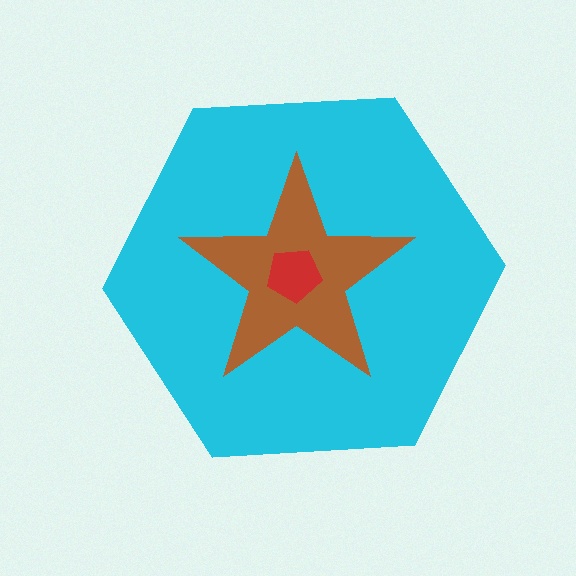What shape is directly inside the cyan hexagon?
The brown star.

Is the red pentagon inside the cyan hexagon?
Yes.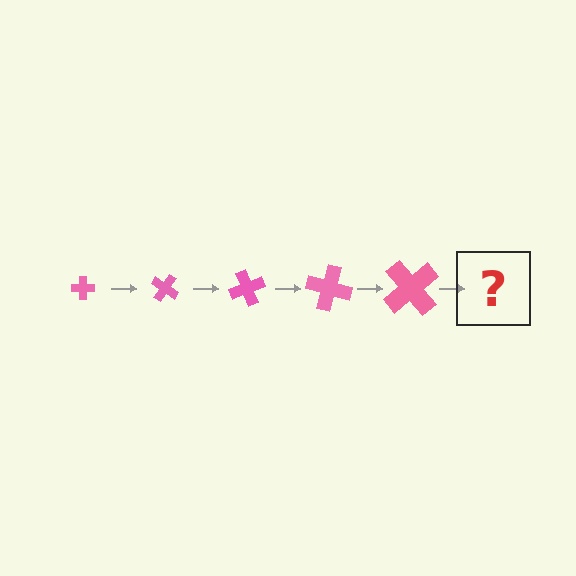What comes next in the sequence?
The next element should be a cross, larger than the previous one and rotated 175 degrees from the start.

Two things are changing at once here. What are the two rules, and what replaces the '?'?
The two rules are that the cross grows larger each step and it rotates 35 degrees each step. The '?' should be a cross, larger than the previous one and rotated 175 degrees from the start.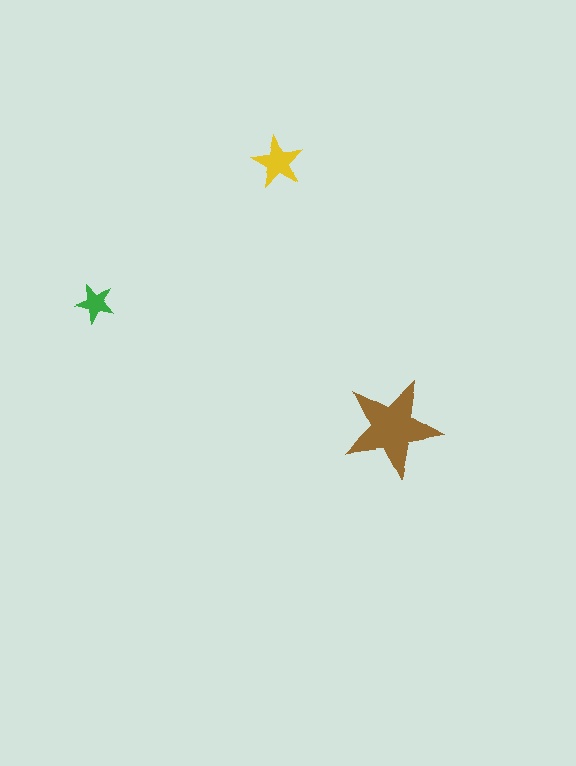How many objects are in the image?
There are 3 objects in the image.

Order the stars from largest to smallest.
the brown one, the yellow one, the green one.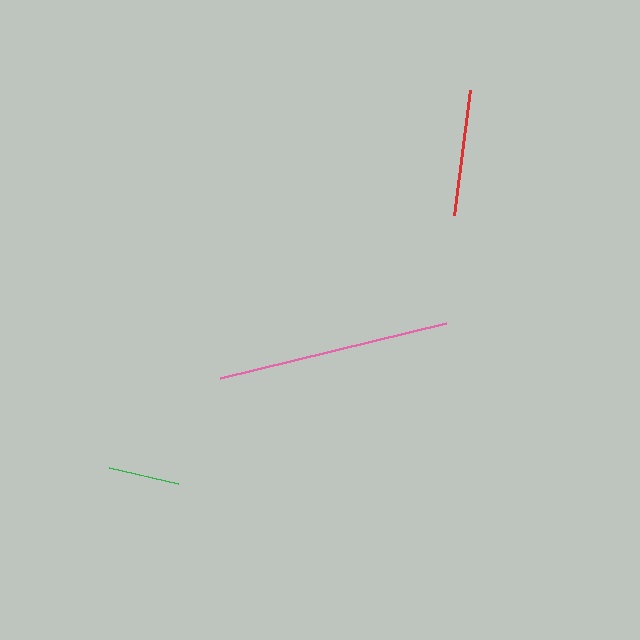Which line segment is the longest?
The pink line is the longest at approximately 232 pixels.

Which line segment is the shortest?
The green line is the shortest at approximately 71 pixels.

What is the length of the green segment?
The green segment is approximately 71 pixels long.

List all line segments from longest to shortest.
From longest to shortest: pink, red, green.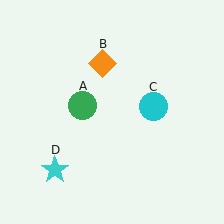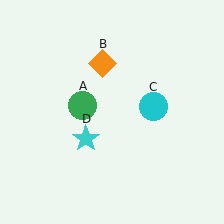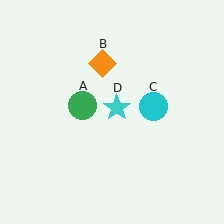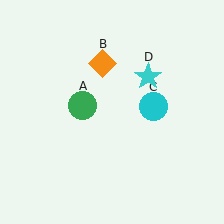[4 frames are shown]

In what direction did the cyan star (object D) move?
The cyan star (object D) moved up and to the right.